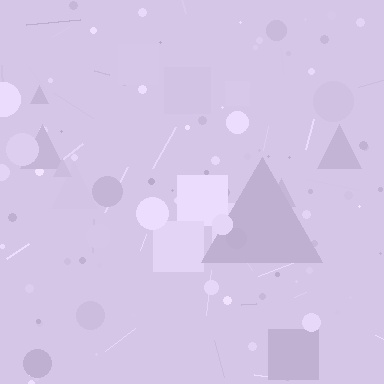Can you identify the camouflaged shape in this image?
The camouflaged shape is a triangle.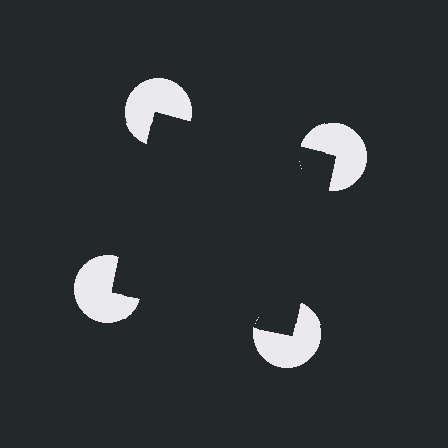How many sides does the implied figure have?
4 sides.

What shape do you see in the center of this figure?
An illusory square — its edges are inferred from the aligned wedge cuts in the pac-man discs, not physically drawn.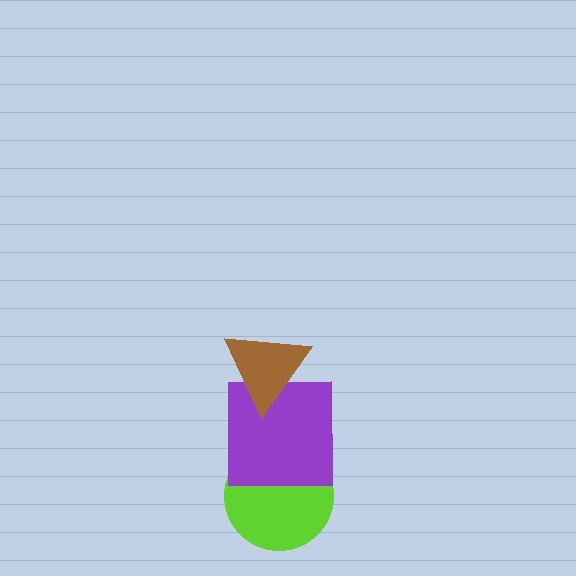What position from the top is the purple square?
The purple square is 2nd from the top.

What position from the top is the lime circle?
The lime circle is 3rd from the top.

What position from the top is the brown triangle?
The brown triangle is 1st from the top.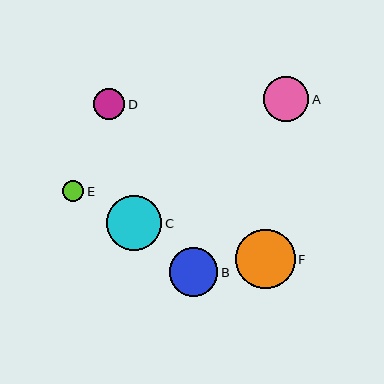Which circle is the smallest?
Circle E is the smallest with a size of approximately 21 pixels.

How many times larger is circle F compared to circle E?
Circle F is approximately 2.8 times the size of circle E.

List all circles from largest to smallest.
From largest to smallest: F, C, B, A, D, E.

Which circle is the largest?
Circle F is the largest with a size of approximately 60 pixels.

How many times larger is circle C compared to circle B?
Circle C is approximately 1.1 times the size of circle B.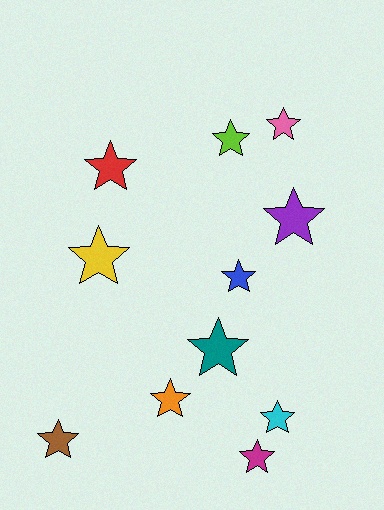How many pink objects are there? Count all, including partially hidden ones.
There is 1 pink object.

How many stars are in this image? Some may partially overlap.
There are 11 stars.